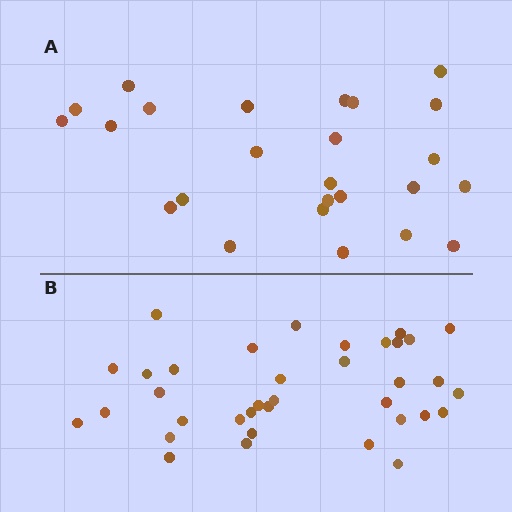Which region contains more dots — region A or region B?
Region B (the bottom region) has more dots.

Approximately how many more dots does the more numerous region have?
Region B has roughly 12 or so more dots than region A.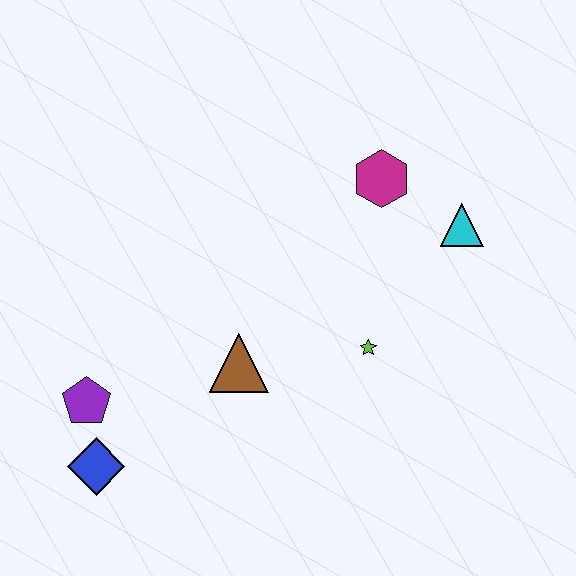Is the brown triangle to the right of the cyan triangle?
No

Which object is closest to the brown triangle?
The lime star is closest to the brown triangle.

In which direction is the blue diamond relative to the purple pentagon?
The blue diamond is below the purple pentagon.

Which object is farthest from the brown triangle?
The cyan triangle is farthest from the brown triangle.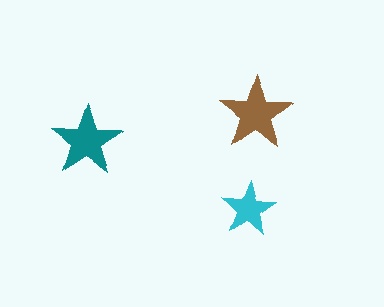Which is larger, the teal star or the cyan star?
The teal one.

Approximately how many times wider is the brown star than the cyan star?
About 1.5 times wider.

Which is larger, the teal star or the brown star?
The brown one.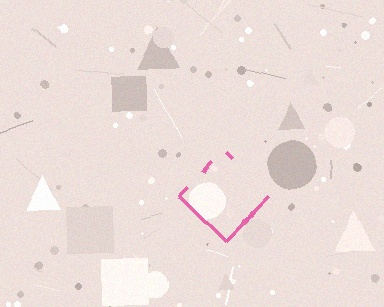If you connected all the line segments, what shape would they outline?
They would outline a diamond.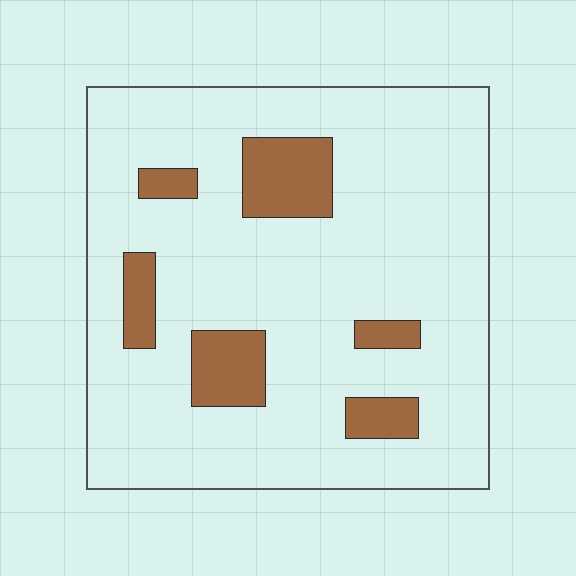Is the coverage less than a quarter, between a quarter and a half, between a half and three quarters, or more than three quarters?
Less than a quarter.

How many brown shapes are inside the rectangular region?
6.